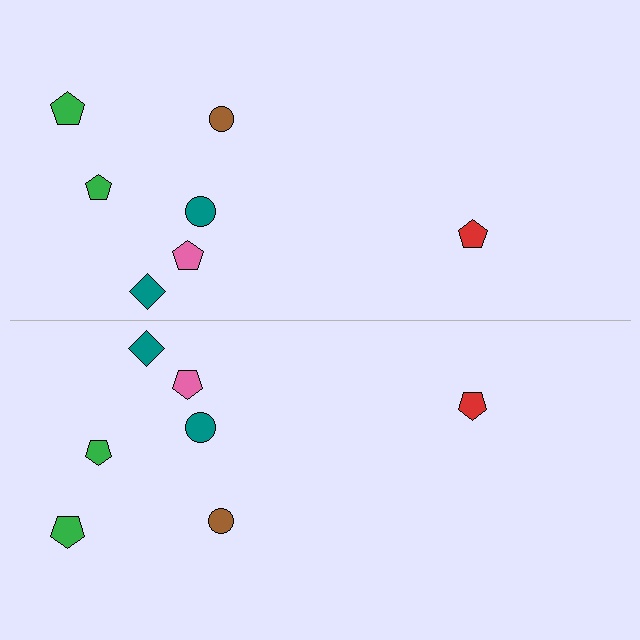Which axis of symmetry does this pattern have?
The pattern has a horizontal axis of symmetry running through the center of the image.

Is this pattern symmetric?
Yes, this pattern has bilateral (reflection) symmetry.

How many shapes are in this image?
There are 14 shapes in this image.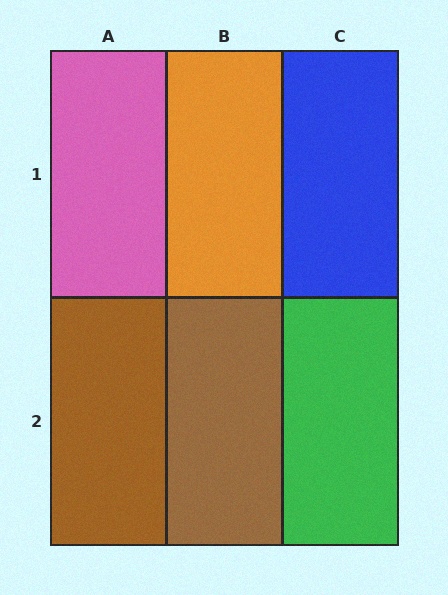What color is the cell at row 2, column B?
Brown.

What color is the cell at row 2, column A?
Brown.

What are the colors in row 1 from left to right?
Pink, orange, blue.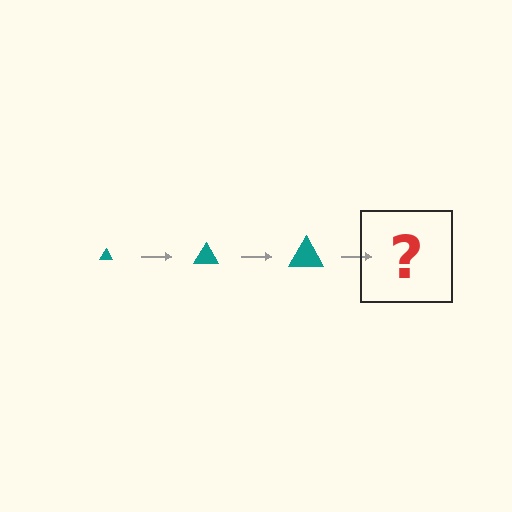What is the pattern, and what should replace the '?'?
The pattern is that the triangle gets progressively larger each step. The '?' should be a teal triangle, larger than the previous one.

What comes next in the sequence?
The next element should be a teal triangle, larger than the previous one.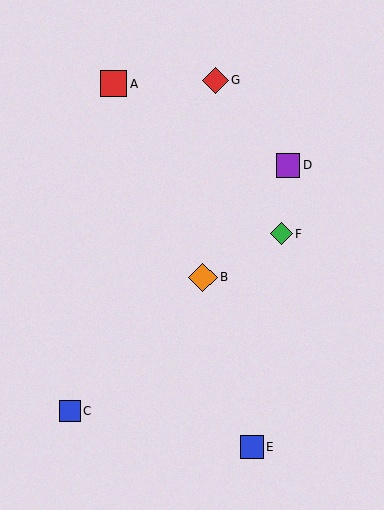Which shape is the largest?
The orange diamond (labeled B) is the largest.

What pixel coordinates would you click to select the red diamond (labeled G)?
Click at (215, 80) to select the red diamond G.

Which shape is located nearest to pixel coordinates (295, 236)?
The green diamond (labeled F) at (281, 234) is nearest to that location.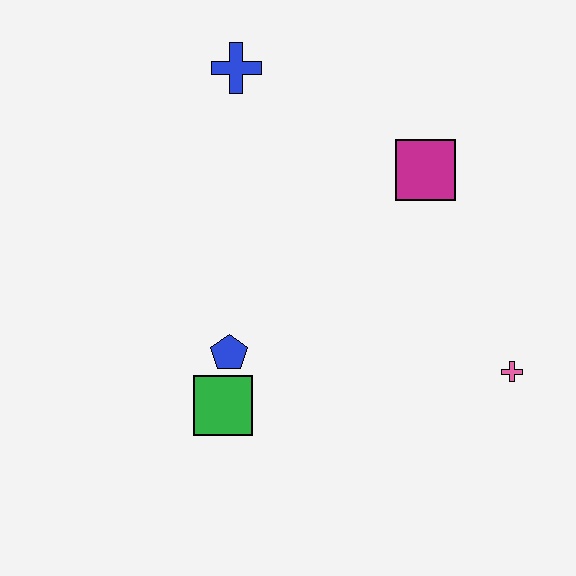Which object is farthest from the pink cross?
The blue cross is farthest from the pink cross.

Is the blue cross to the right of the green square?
Yes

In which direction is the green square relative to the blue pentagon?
The green square is below the blue pentagon.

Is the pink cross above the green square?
Yes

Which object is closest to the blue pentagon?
The green square is closest to the blue pentagon.